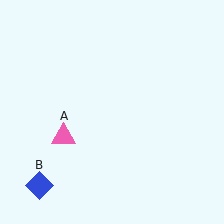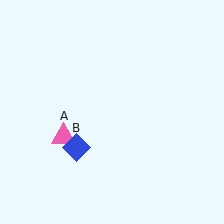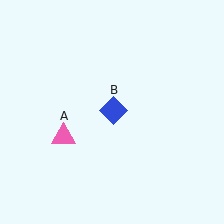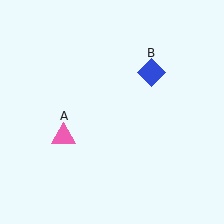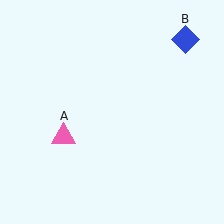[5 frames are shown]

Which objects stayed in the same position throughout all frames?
Pink triangle (object A) remained stationary.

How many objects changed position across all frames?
1 object changed position: blue diamond (object B).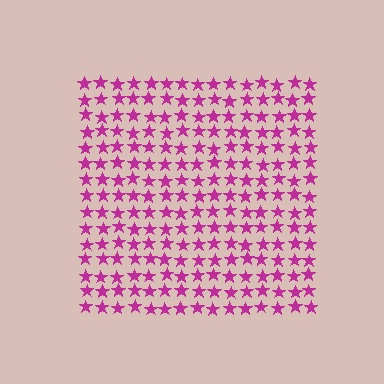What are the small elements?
The small elements are stars.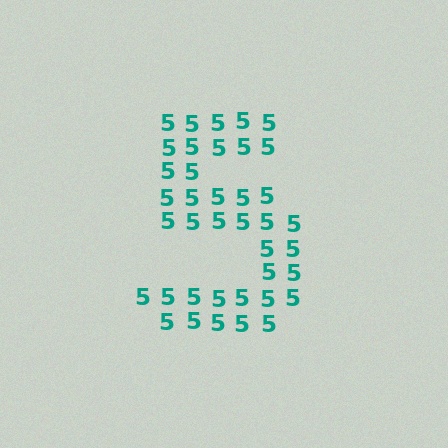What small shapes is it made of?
It is made of small digit 5's.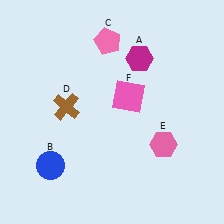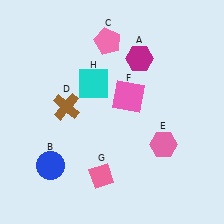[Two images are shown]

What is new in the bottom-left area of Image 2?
A pink diamond (G) was added in the bottom-left area of Image 2.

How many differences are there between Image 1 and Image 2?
There are 2 differences between the two images.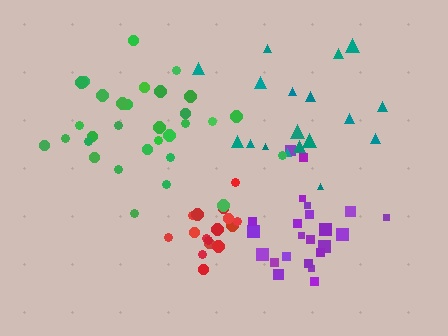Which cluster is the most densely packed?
Red.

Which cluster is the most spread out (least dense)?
Teal.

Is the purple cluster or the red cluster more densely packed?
Red.